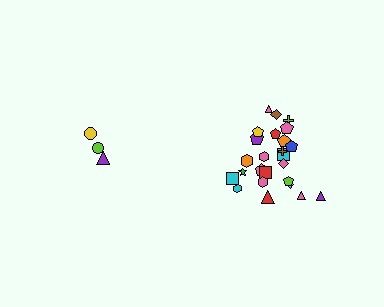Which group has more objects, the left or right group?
The right group.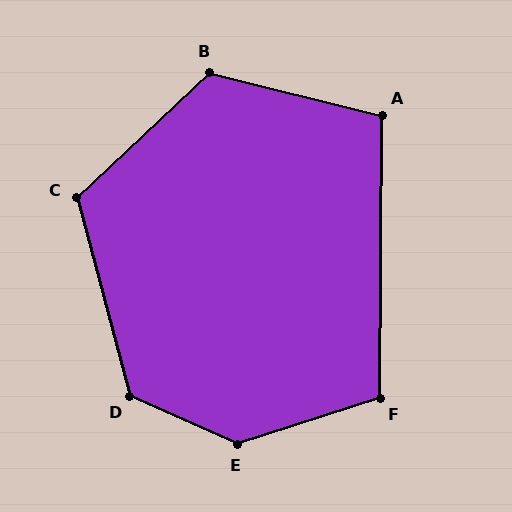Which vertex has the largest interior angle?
E, at approximately 138 degrees.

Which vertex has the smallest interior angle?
A, at approximately 103 degrees.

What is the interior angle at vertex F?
Approximately 108 degrees (obtuse).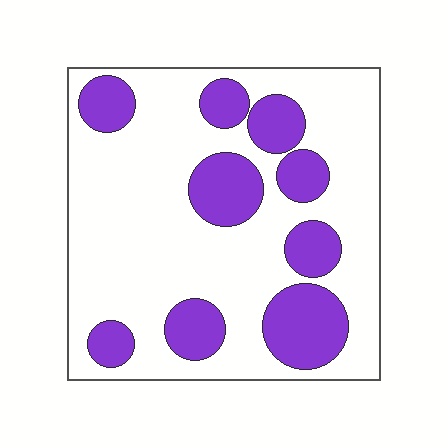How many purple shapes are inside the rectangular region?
9.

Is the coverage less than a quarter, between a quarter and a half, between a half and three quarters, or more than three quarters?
Between a quarter and a half.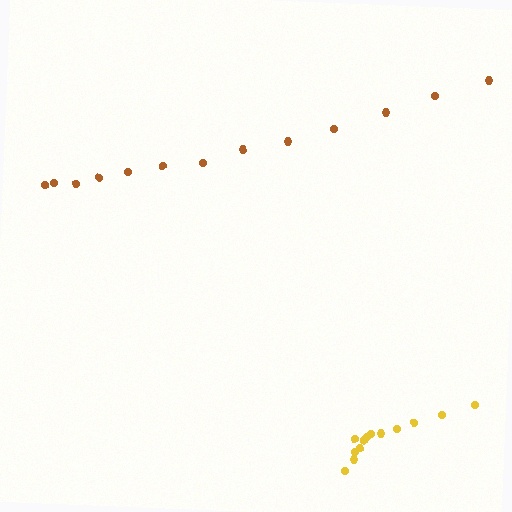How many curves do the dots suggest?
There are 2 distinct paths.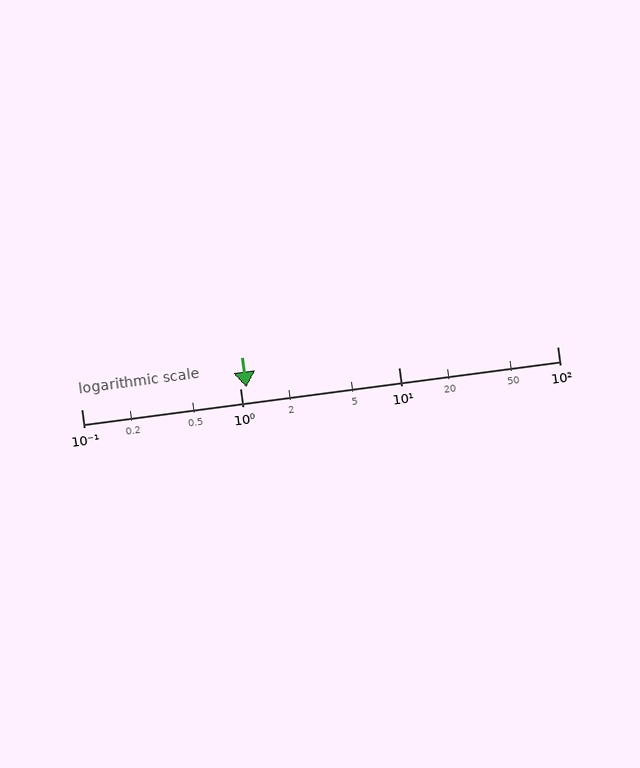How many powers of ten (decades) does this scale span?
The scale spans 3 decades, from 0.1 to 100.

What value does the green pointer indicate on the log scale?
The pointer indicates approximately 1.1.